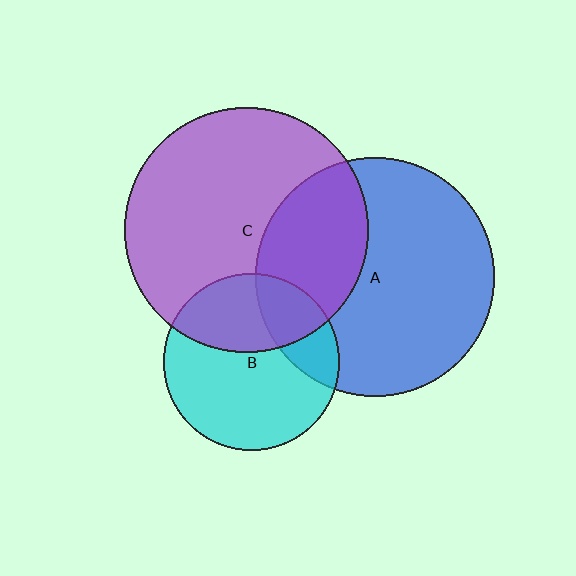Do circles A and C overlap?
Yes.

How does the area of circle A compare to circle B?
Approximately 1.8 times.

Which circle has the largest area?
Circle C (purple).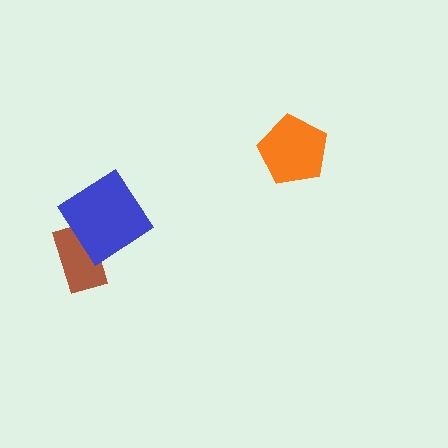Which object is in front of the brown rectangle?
The blue diamond is in front of the brown rectangle.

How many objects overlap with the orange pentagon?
0 objects overlap with the orange pentagon.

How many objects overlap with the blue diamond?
1 object overlaps with the blue diamond.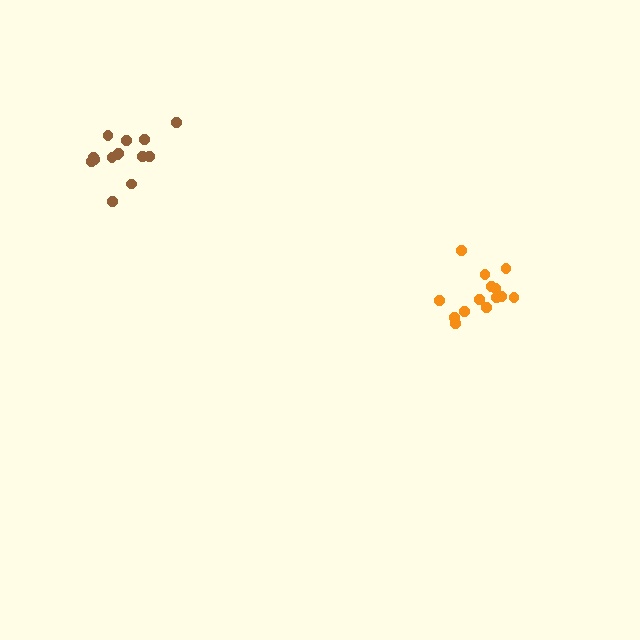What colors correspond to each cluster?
The clusters are colored: brown, orange.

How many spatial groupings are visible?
There are 2 spatial groupings.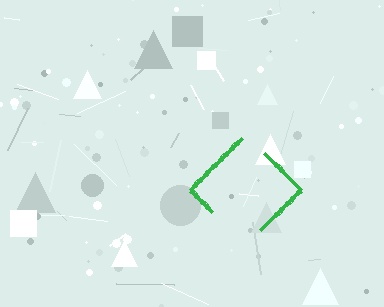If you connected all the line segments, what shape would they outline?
They would outline a diamond.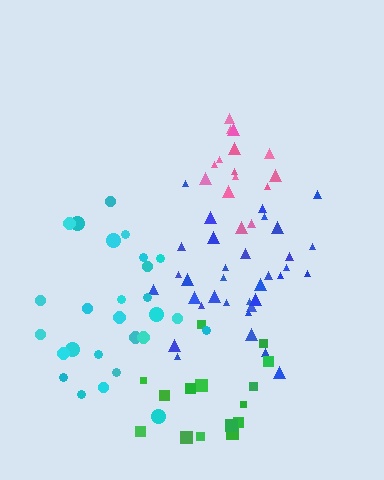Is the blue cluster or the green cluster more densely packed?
Blue.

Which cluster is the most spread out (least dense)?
Green.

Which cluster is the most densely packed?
Blue.